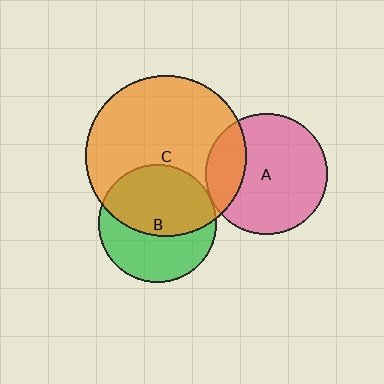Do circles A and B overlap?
Yes.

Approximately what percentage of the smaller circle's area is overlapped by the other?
Approximately 5%.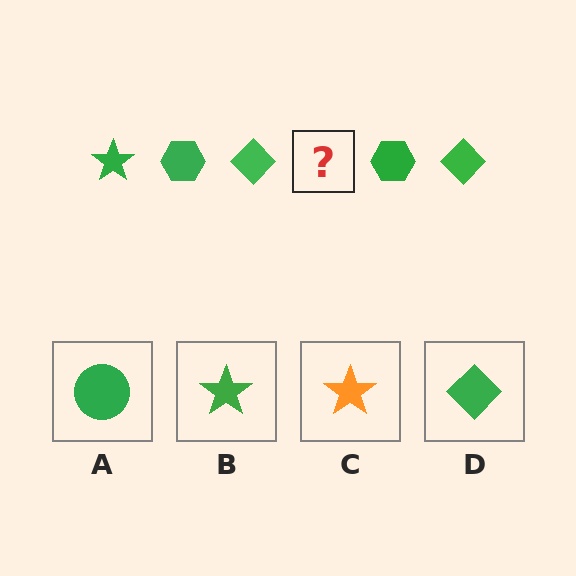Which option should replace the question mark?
Option B.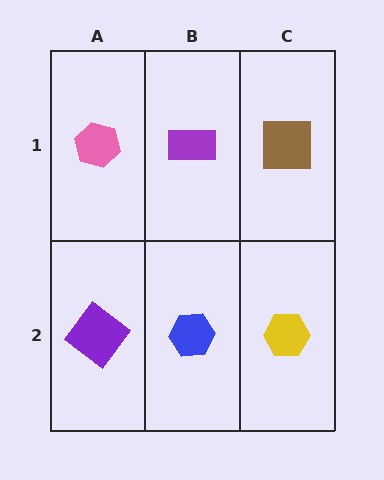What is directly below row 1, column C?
A yellow hexagon.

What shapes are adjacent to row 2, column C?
A brown square (row 1, column C), a blue hexagon (row 2, column B).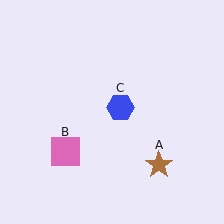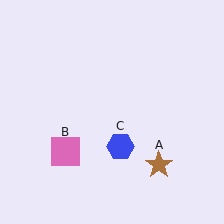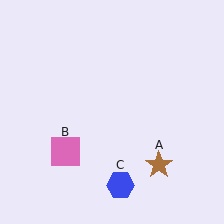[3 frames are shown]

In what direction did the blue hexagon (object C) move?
The blue hexagon (object C) moved down.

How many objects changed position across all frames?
1 object changed position: blue hexagon (object C).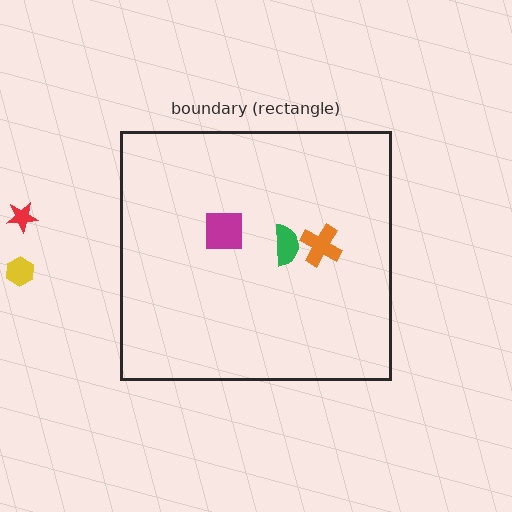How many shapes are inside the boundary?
3 inside, 2 outside.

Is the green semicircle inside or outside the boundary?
Inside.